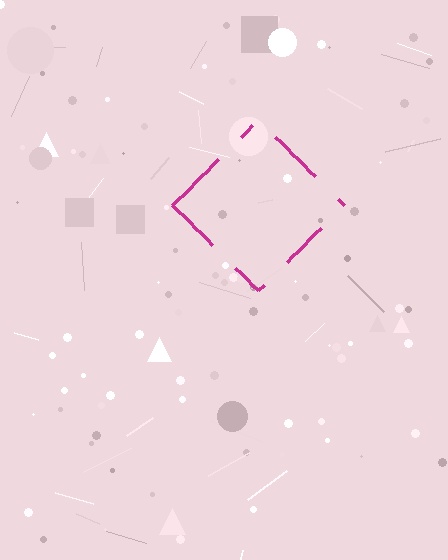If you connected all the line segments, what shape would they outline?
They would outline a diamond.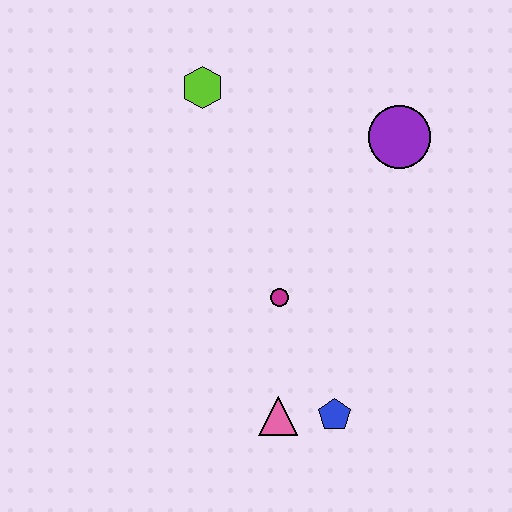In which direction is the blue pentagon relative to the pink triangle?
The blue pentagon is to the right of the pink triangle.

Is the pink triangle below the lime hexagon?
Yes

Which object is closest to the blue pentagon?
The pink triangle is closest to the blue pentagon.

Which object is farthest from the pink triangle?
The lime hexagon is farthest from the pink triangle.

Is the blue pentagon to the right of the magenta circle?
Yes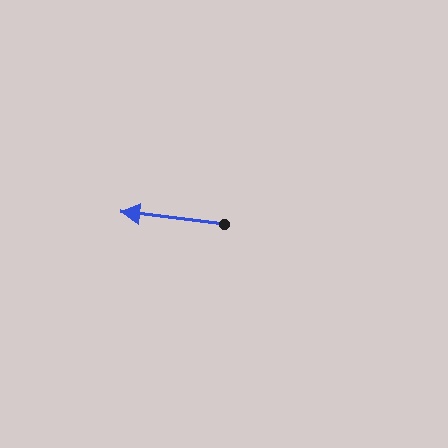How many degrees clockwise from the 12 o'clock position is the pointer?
Approximately 277 degrees.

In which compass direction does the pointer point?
West.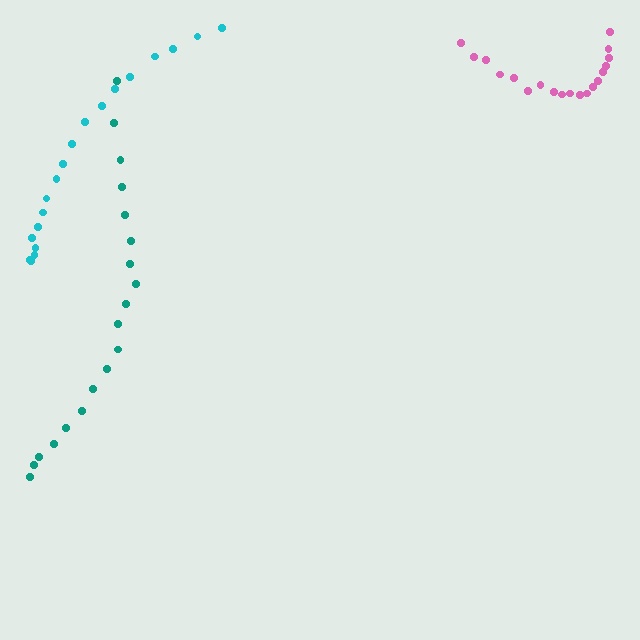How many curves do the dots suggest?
There are 3 distinct paths.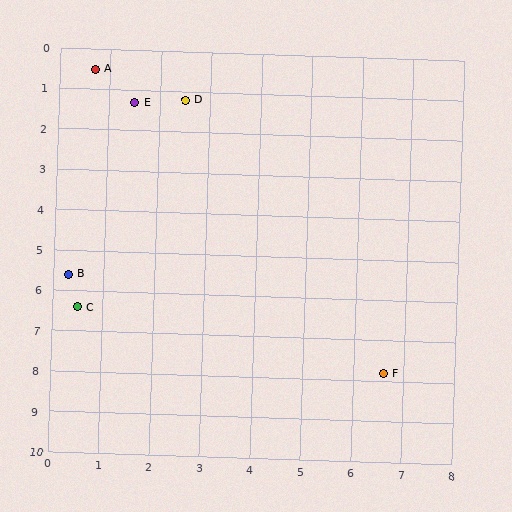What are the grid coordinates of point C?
Point C is at approximately (0.5, 6.4).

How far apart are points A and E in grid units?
Points A and E are about 1.1 grid units apart.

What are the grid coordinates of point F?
Point F is at approximately (6.6, 7.8).